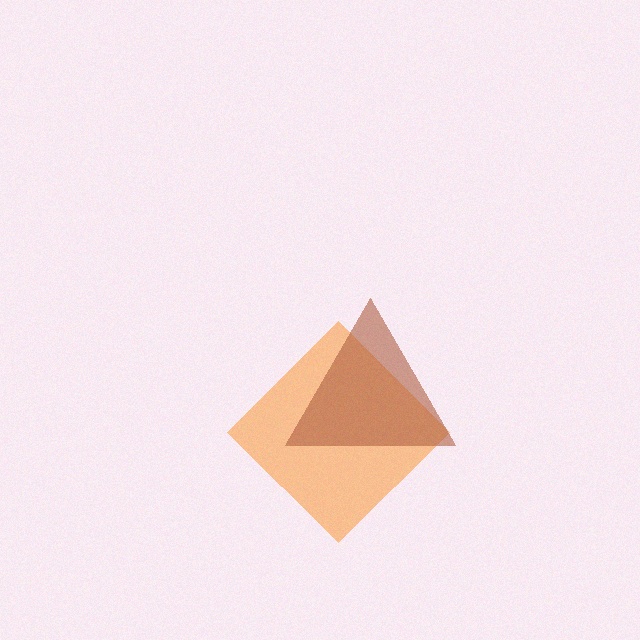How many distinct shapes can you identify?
There are 2 distinct shapes: an orange diamond, a brown triangle.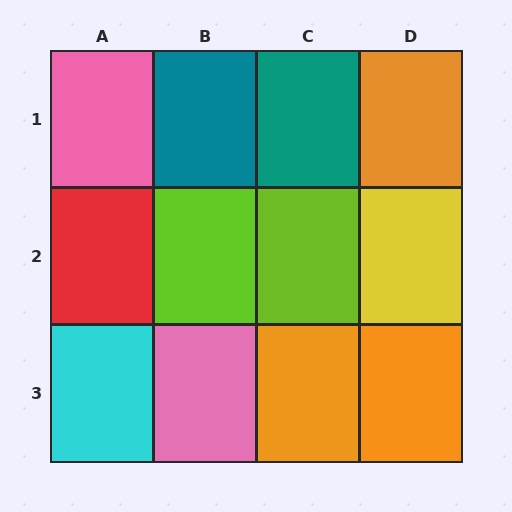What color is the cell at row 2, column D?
Yellow.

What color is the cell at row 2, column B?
Lime.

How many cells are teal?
2 cells are teal.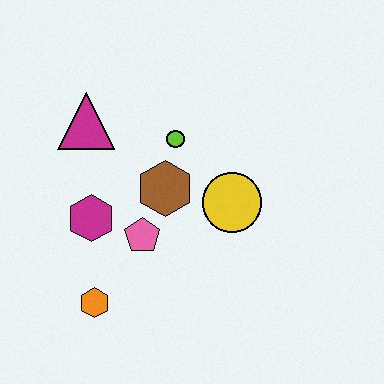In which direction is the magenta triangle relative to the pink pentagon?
The magenta triangle is above the pink pentagon.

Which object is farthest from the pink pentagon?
The magenta triangle is farthest from the pink pentagon.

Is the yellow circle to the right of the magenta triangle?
Yes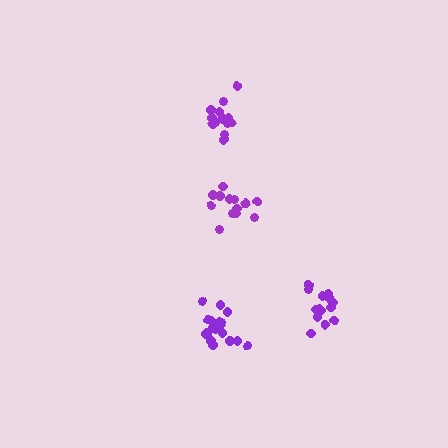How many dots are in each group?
Group 1: 15 dots, Group 2: 18 dots, Group 3: 14 dots, Group 4: 15 dots (62 total).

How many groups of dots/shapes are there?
There are 4 groups.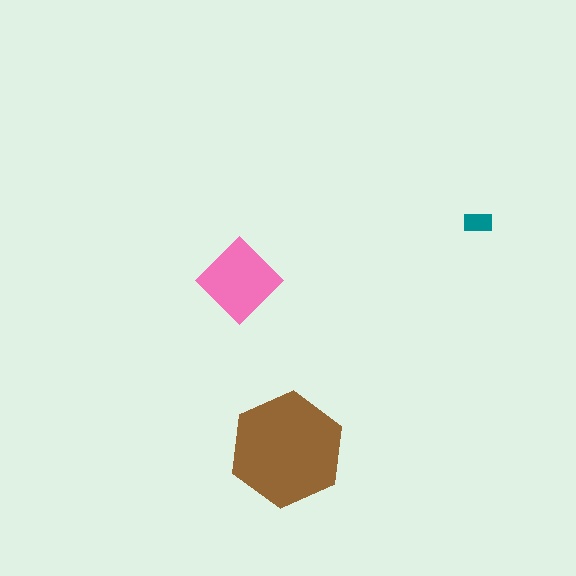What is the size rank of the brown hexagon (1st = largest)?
1st.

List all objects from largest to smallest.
The brown hexagon, the pink diamond, the teal rectangle.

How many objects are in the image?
There are 3 objects in the image.